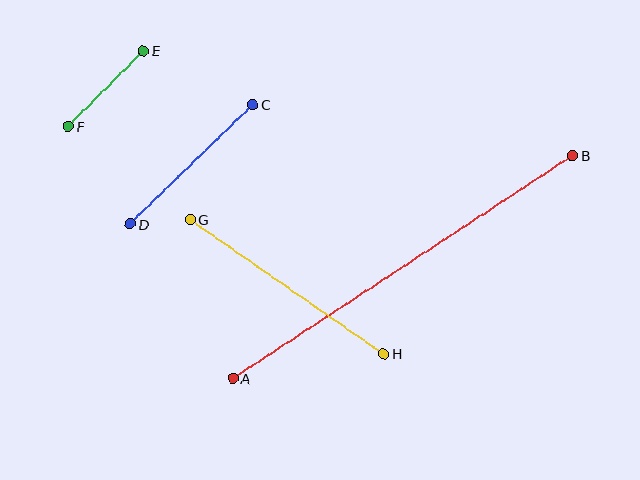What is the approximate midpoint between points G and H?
The midpoint is at approximately (287, 287) pixels.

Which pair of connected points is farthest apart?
Points A and B are farthest apart.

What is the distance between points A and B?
The distance is approximately 406 pixels.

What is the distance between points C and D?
The distance is approximately 171 pixels.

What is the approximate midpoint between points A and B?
The midpoint is at approximately (403, 267) pixels.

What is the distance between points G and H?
The distance is approximately 236 pixels.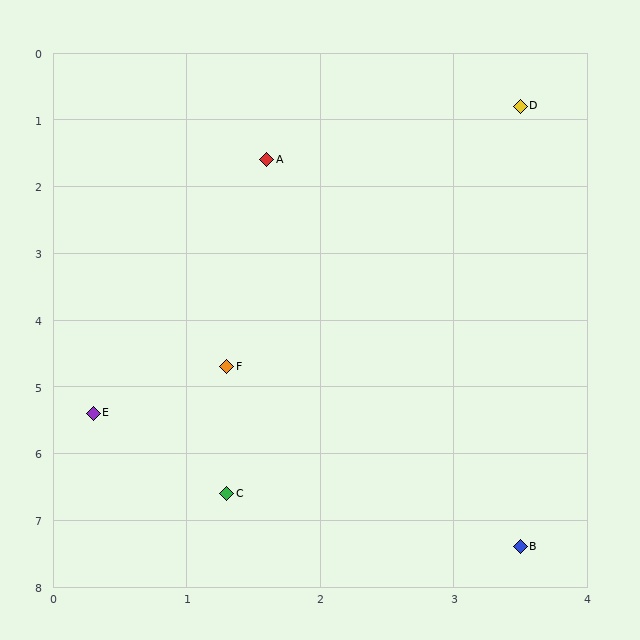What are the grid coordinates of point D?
Point D is at approximately (3.5, 0.8).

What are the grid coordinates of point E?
Point E is at approximately (0.3, 5.4).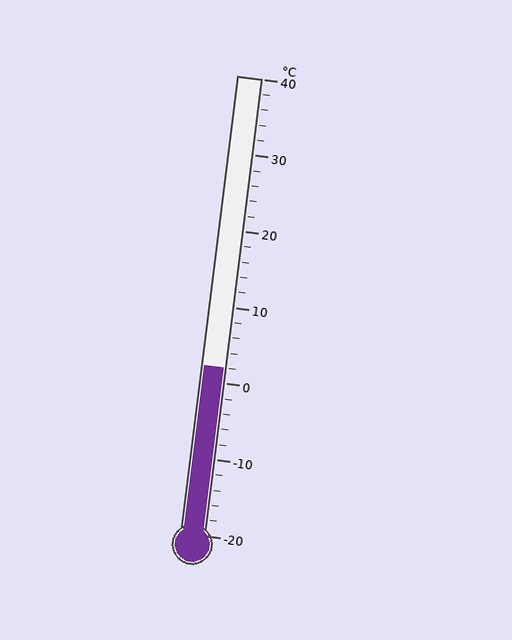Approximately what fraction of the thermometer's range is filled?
The thermometer is filled to approximately 35% of its range.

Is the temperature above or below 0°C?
The temperature is above 0°C.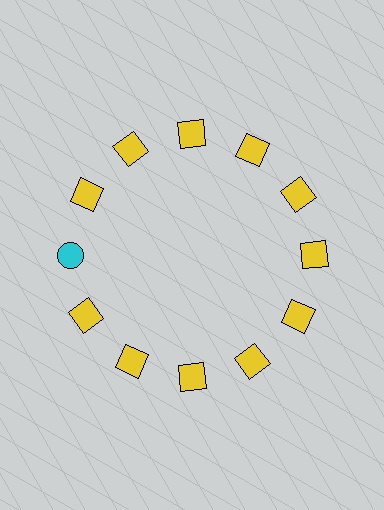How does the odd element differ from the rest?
It differs in both color (cyan instead of yellow) and shape (circle instead of square).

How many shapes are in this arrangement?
There are 12 shapes arranged in a ring pattern.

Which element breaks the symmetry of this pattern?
The cyan circle at roughly the 9 o'clock position breaks the symmetry. All other shapes are yellow squares.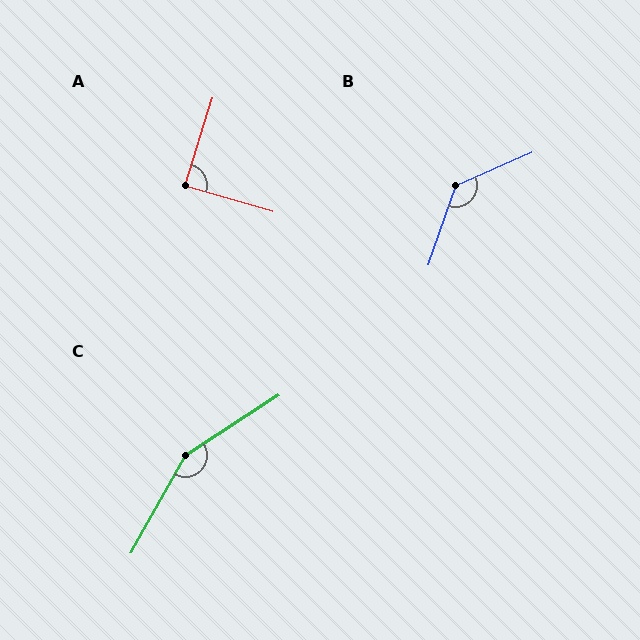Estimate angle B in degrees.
Approximately 133 degrees.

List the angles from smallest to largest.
A (89°), B (133°), C (152°).